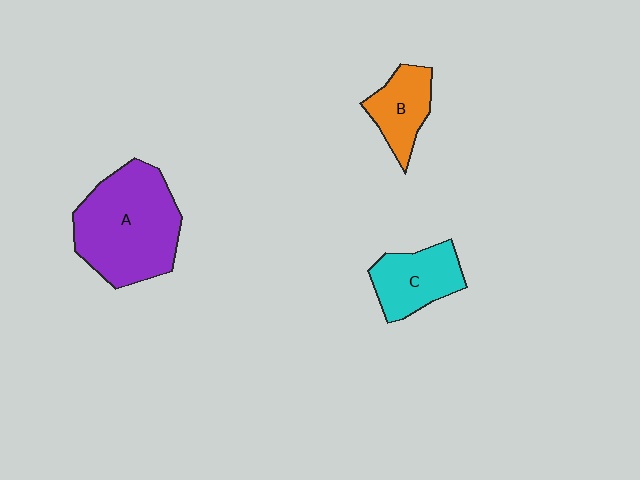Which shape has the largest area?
Shape A (purple).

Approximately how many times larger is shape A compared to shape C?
Approximately 2.0 times.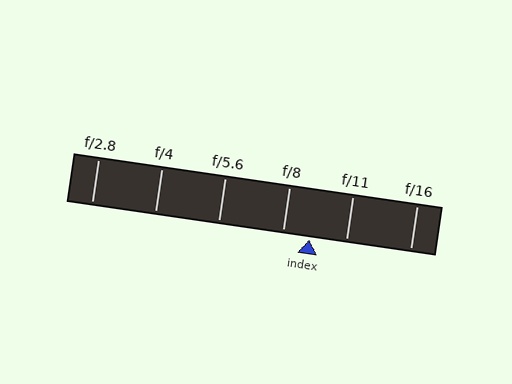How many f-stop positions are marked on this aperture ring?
There are 6 f-stop positions marked.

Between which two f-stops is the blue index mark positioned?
The index mark is between f/8 and f/11.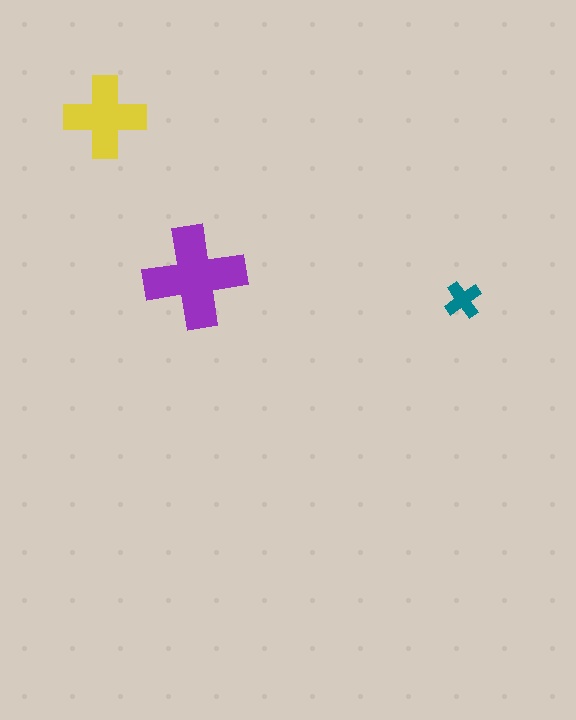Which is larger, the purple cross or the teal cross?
The purple one.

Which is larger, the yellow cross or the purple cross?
The purple one.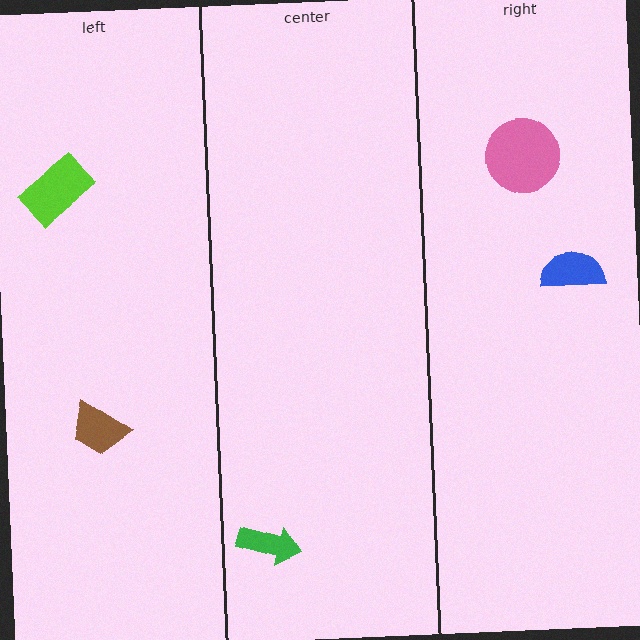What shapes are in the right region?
The blue semicircle, the pink circle.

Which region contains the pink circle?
The right region.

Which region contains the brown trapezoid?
The left region.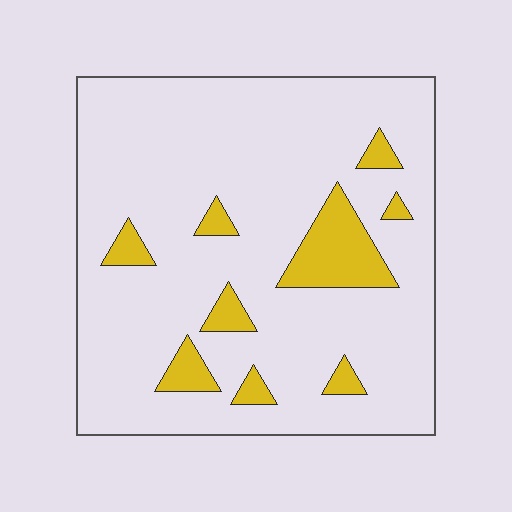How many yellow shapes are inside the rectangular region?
9.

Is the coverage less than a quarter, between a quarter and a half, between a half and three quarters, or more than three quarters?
Less than a quarter.